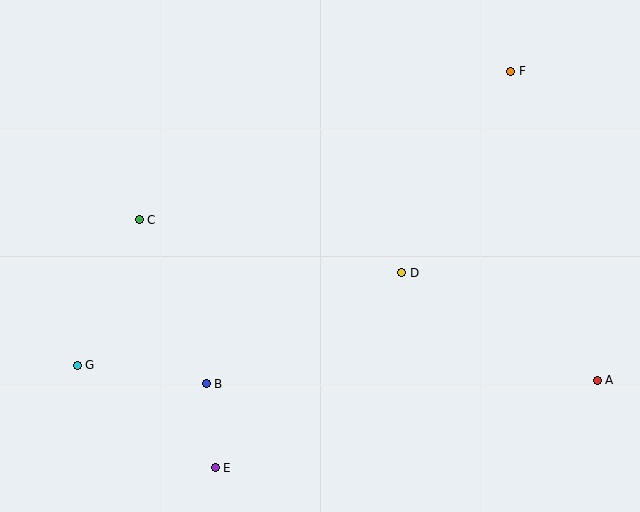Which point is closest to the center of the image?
Point D at (402, 273) is closest to the center.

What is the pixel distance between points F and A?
The distance between F and A is 321 pixels.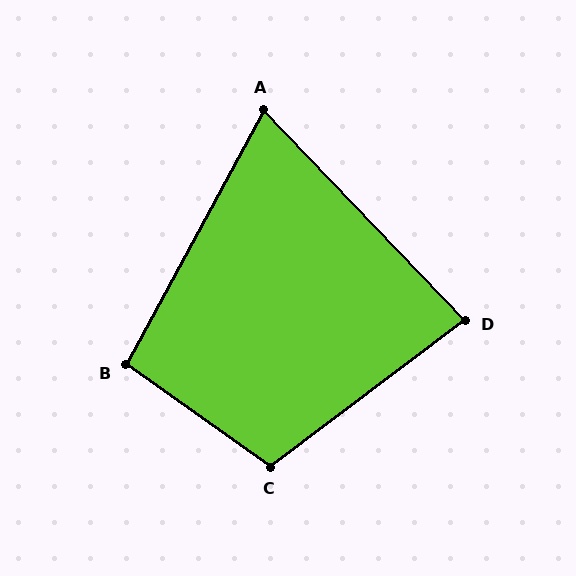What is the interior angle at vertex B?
Approximately 97 degrees (obtuse).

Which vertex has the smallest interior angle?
A, at approximately 72 degrees.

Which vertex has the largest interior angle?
C, at approximately 108 degrees.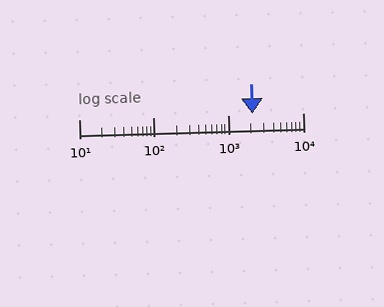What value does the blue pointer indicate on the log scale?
The pointer indicates approximately 2100.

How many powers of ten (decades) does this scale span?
The scale spans 3 decades, from 10 to 10000.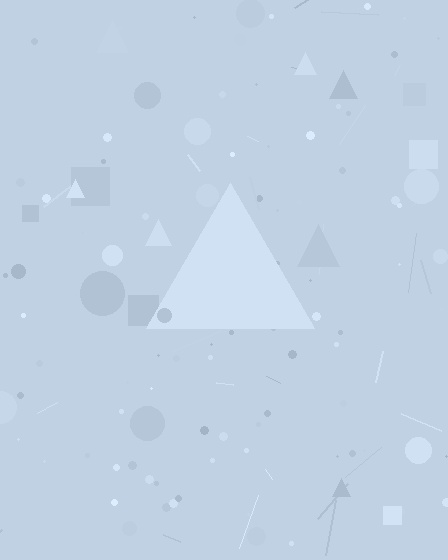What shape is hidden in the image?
A triangle is hidden in the image.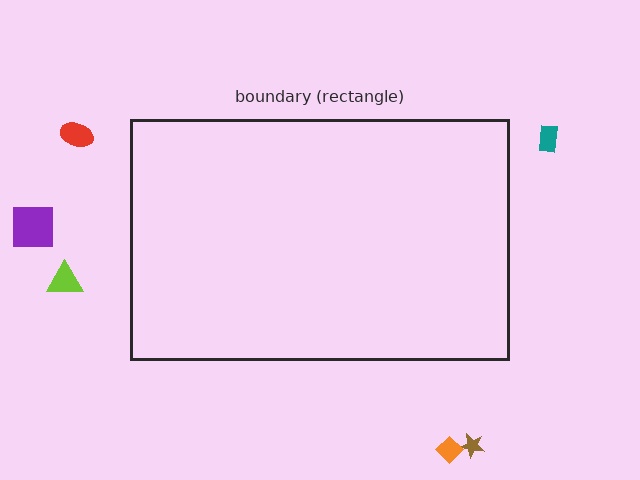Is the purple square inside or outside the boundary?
Outside.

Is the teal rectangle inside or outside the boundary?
Outside.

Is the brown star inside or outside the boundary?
Outside.